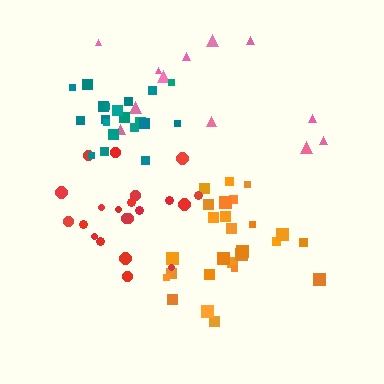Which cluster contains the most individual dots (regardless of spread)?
Orange (26).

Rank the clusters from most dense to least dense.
teal, orange, red, pink.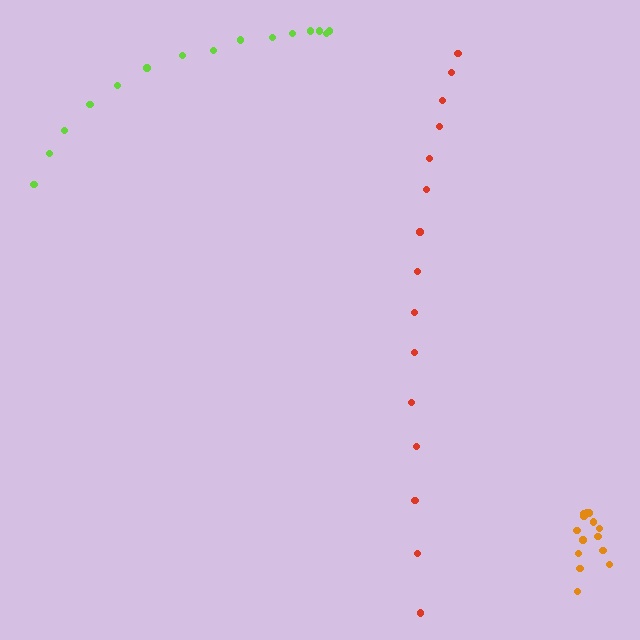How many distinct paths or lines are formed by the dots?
There are 3 distinct paths.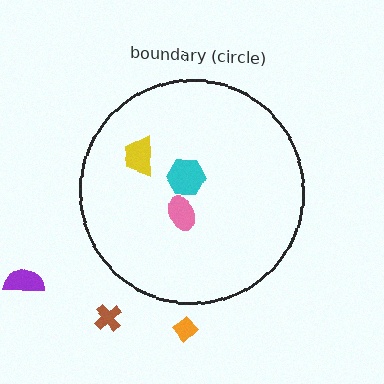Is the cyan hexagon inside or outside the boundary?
Inside.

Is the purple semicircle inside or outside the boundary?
Outside.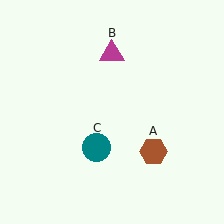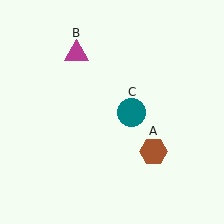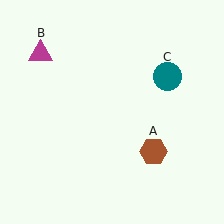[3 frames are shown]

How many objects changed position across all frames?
2 objects changed position: magenta triangle (object B), teal circle (object C).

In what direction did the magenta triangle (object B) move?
The magenta triangle (object B) moved left.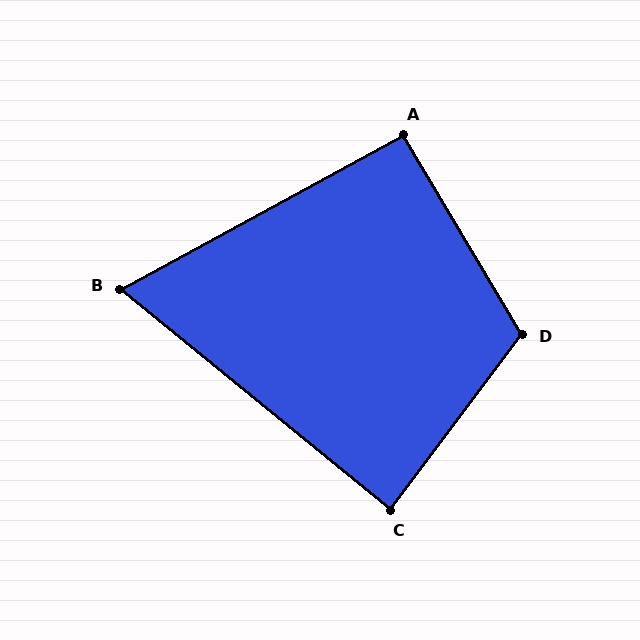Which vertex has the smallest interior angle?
B, at approximately 68 degrees.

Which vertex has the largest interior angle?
D, at approximately 112 degrees.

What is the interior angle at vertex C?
Approximately 88 degrees (approximately right).